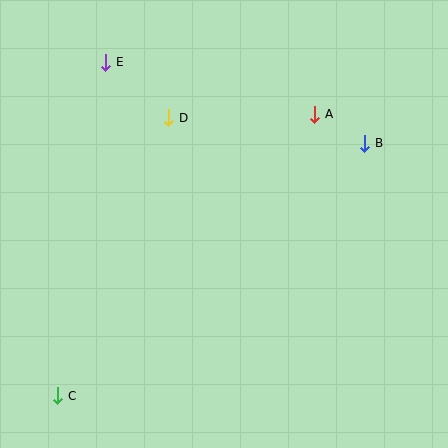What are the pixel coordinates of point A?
Point A is at (315, 114).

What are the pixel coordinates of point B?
Point B is at (365, 143).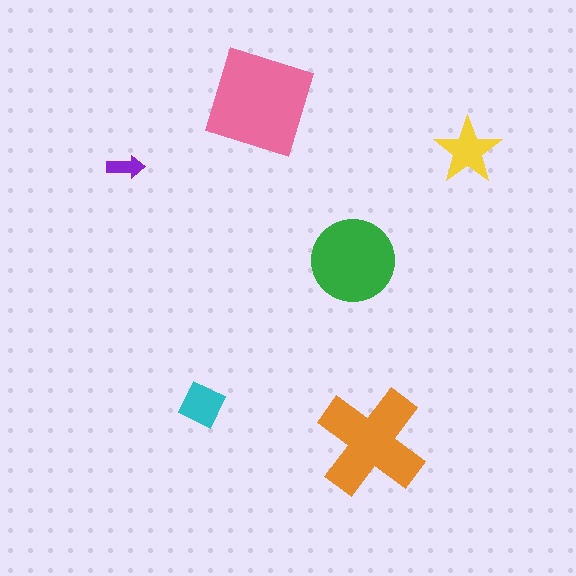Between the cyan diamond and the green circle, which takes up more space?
The green circle.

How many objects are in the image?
There are 6 objects in the image.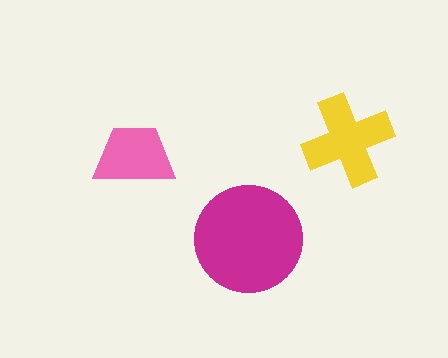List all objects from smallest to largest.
The pink trapezoid, the yellow cross, the magenta circle.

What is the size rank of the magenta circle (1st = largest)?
1st.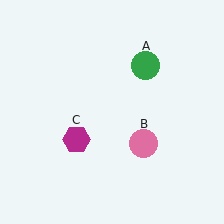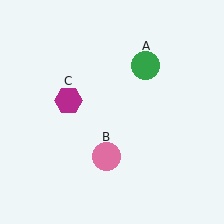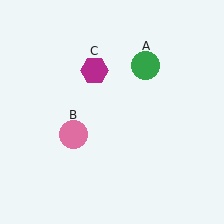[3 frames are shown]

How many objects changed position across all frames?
2 objects changed position: pink circle (object B), magenta hexagon (object C).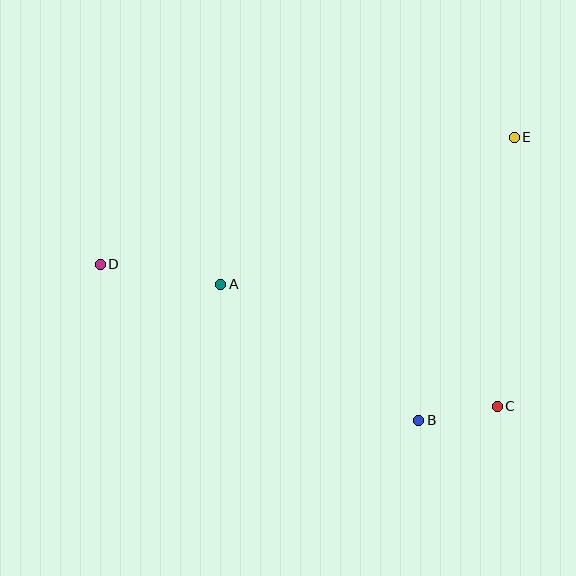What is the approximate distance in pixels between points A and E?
The distance between A and E is approximately 328 pixels.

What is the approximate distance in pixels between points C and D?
The distance between C and D is approximately 422 pixels.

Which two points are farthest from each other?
Points D and E are farthest from each other.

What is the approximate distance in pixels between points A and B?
The distance between A and B is approximately 240 pixels.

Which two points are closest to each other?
Points B and C are closest to each other.